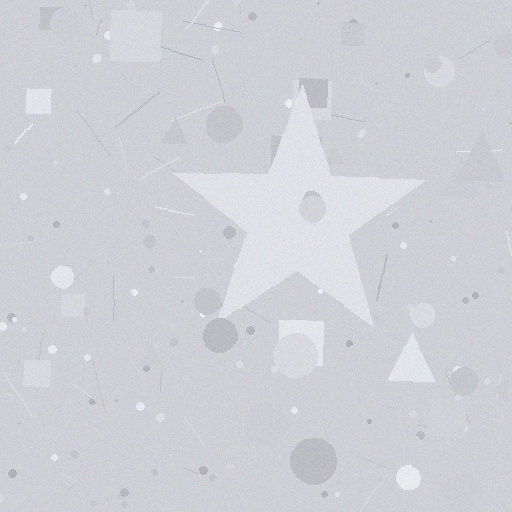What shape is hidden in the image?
A star is hidden in the image.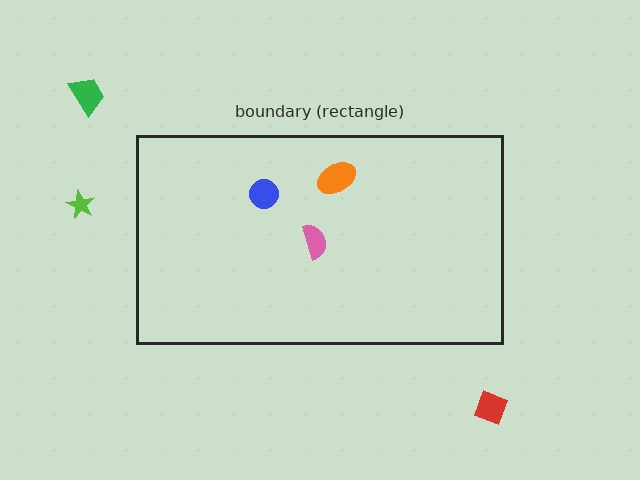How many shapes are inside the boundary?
3 inside, 3 outside.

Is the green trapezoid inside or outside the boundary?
Outside.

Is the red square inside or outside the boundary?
Outside.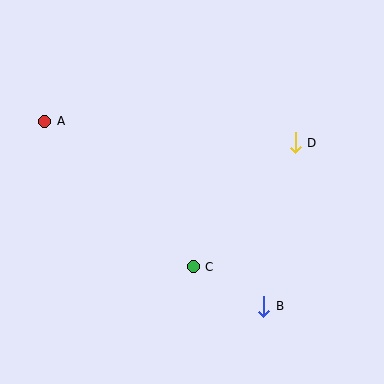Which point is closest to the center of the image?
Point C at (193, 267) is closest to the center.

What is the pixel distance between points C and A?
The distance between C and A is 208 pixels.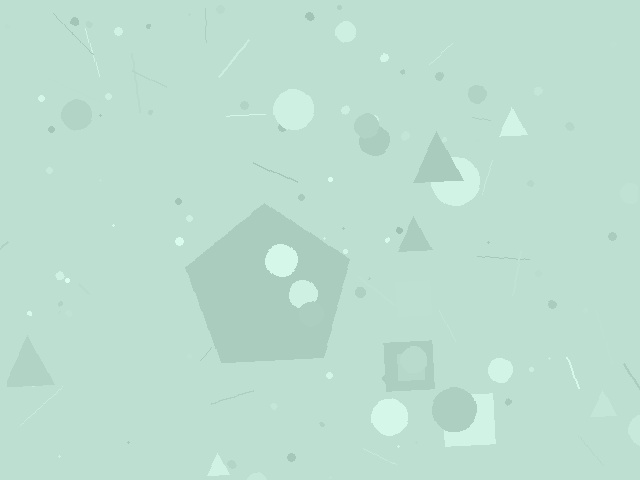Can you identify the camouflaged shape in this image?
The camouflaged shape is a pentagon.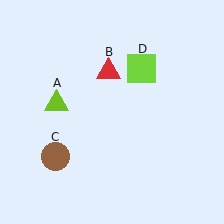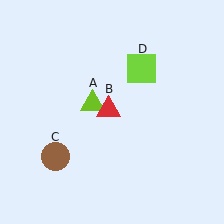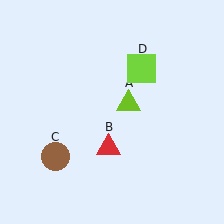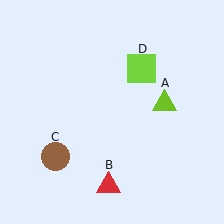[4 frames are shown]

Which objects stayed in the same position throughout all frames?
Brown circle (object C) and lime square (object D) remained stationary.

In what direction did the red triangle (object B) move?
The red triangle (object B) moved down.